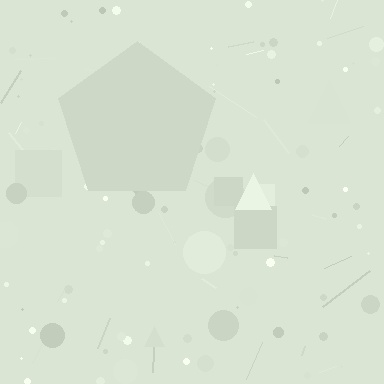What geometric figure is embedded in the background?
A pentagon is embedded in the background.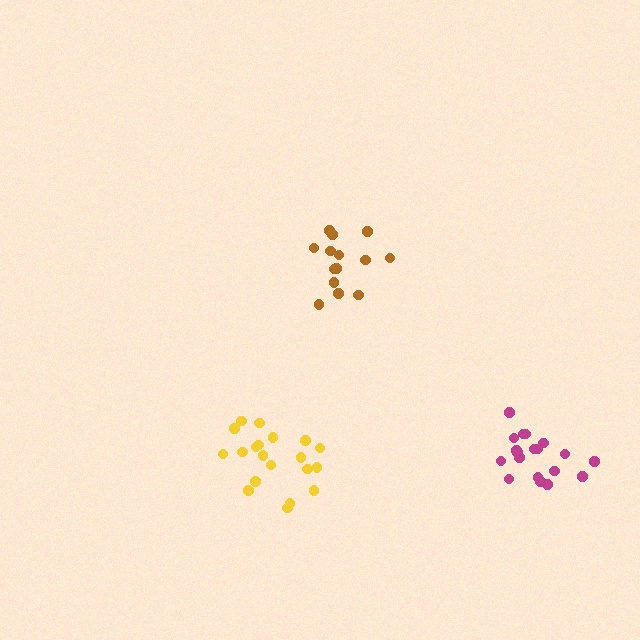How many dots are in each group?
Group 1: 14 dots, Group 2: 20 dots, Group 3: 20 dots (54 total).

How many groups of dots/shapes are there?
There are 3 groups.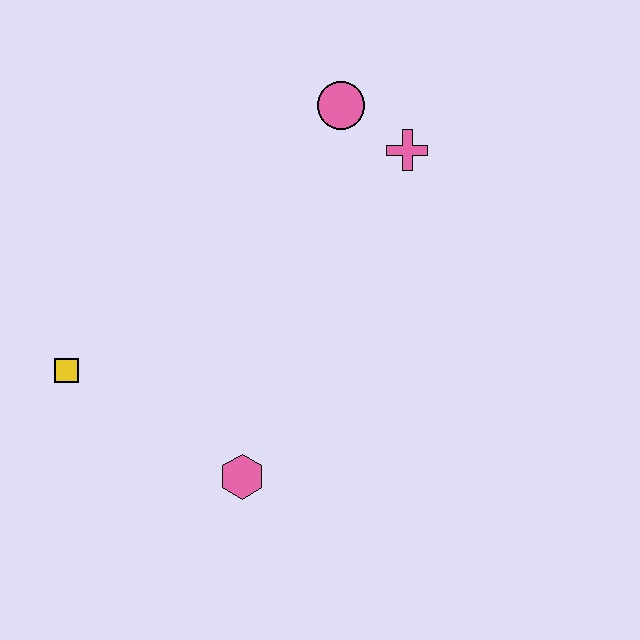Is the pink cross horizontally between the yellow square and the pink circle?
No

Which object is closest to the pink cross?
The pink circle is closest to the pink cross.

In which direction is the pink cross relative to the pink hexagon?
The pink cross is above the pink hexagon.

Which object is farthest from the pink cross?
The yellow square is farthest from the pink cross.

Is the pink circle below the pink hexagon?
No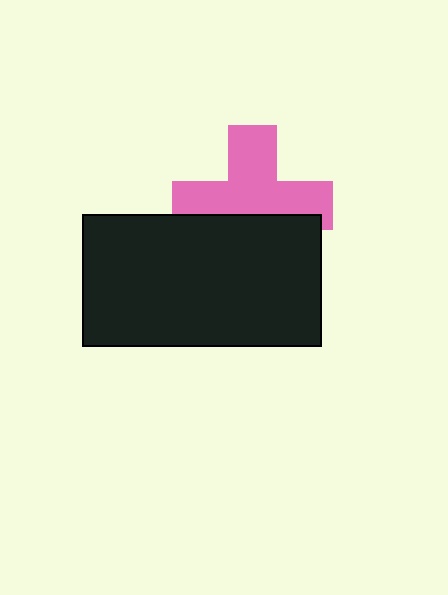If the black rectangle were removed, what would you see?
You would see the complete pink cross.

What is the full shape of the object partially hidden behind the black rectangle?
The partially hidden object is a pink cross.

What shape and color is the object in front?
The object in front is a black rectangle.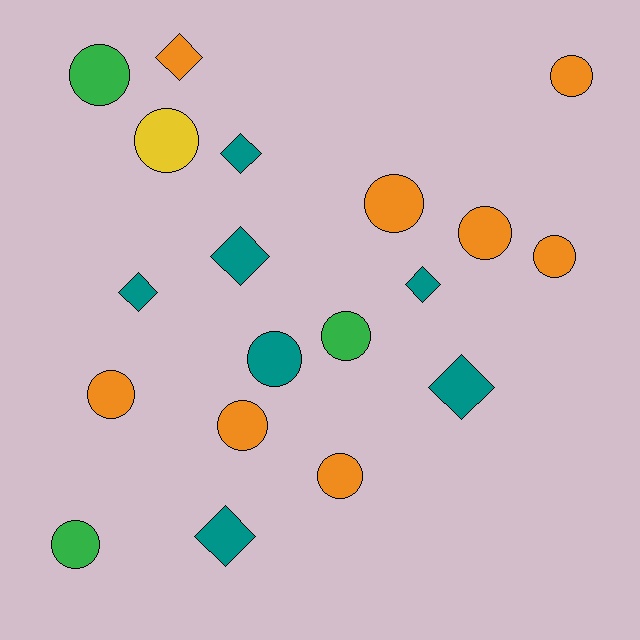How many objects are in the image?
There are 19 objects.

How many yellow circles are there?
There is 1 yellow circle.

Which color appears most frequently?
Orange, with 8 objects.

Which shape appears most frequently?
Circle, with 12 objects.